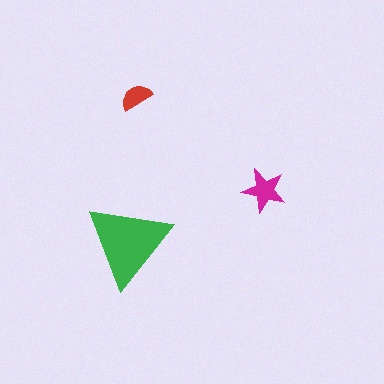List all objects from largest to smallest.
The green triangle, the magenta star, the red semicircle.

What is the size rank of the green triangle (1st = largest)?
1st.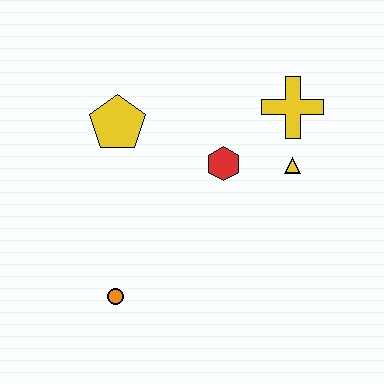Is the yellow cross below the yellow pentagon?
No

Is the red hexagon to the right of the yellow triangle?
No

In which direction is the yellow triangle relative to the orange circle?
The yellow triangle is to the right of the orange circle.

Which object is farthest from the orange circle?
The yellow cross is farthest from the orange circle.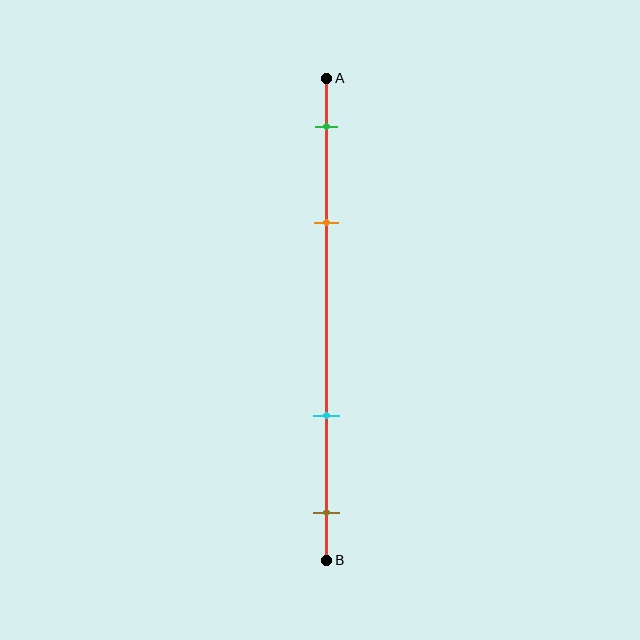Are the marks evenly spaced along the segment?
No, the marks are not evenly spaced.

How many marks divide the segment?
There are 4 marks dividing the segment.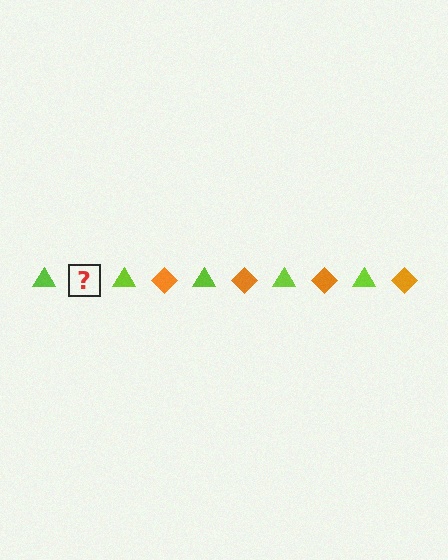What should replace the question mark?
The question mark should be replaced with an orange diamond.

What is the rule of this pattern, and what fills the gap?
The rule is that the pattern alternates between lime triangle and orange diamond. The gap should be filled with an orange diamond.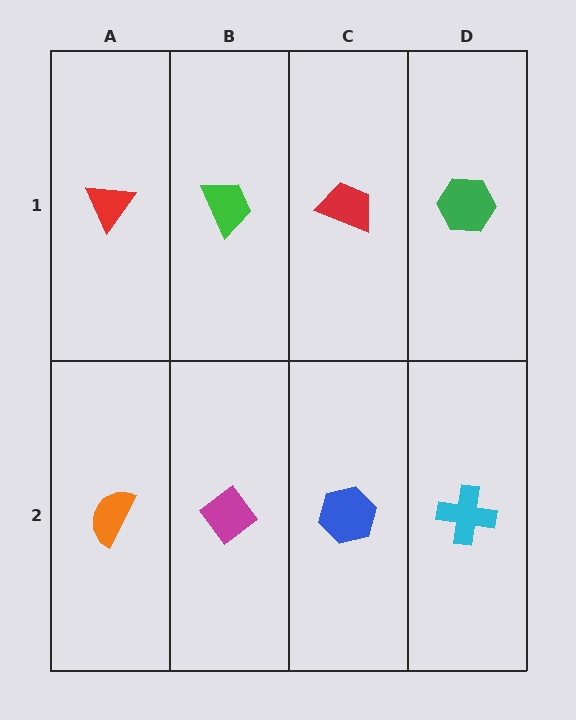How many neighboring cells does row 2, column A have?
2.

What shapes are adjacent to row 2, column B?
A green trapezoid (row 1, column B), an orange semicircle (row 2, column A), a blue hexagon (row 2, column C).